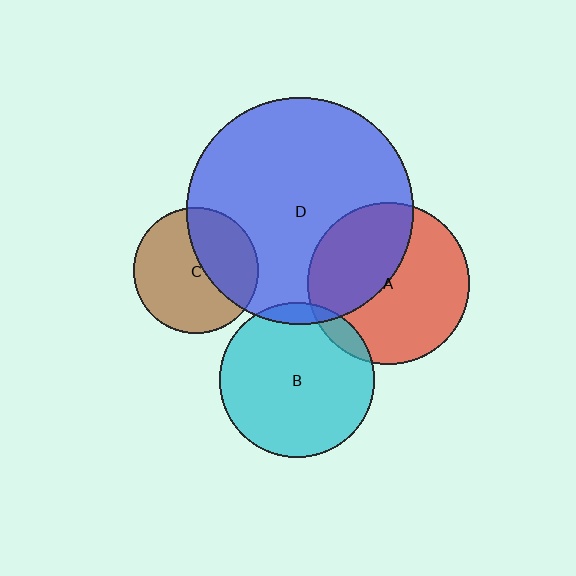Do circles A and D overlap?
Yes.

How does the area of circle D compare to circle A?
Approximately 2.0 times.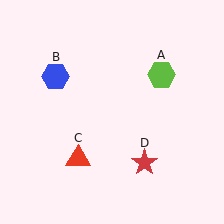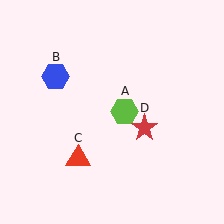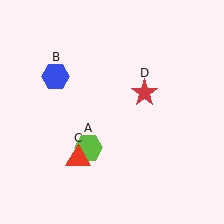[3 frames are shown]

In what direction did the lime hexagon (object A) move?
The lime hexagon (object A) moved down and to the left.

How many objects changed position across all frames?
2 objects changed position: lime hexagon (object A), red star (object D).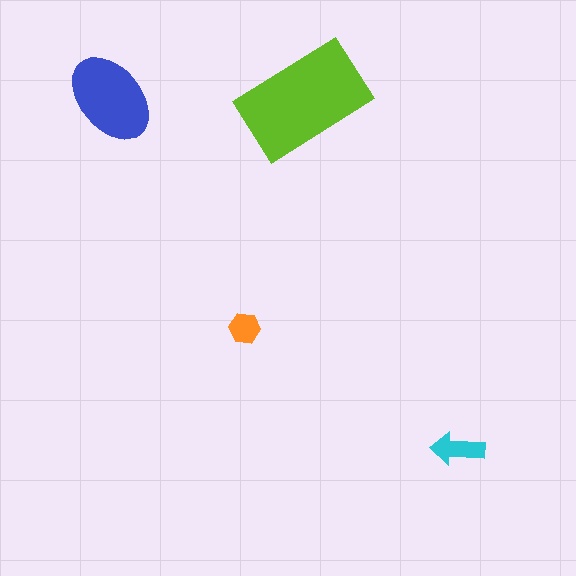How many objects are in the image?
There are 4 objects in the image.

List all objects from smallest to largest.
The orange hexagon, the cyan arrow, the blue ellipse, the lime rectangle.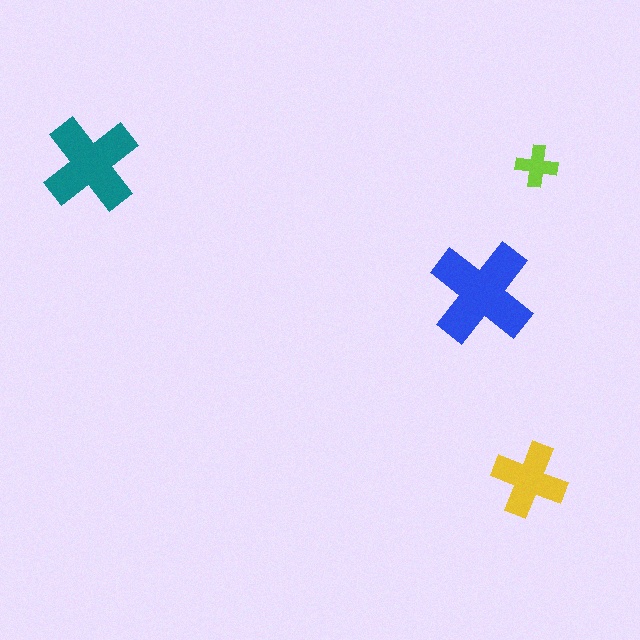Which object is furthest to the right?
The lime cross is rightmost.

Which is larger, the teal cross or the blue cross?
The blue one.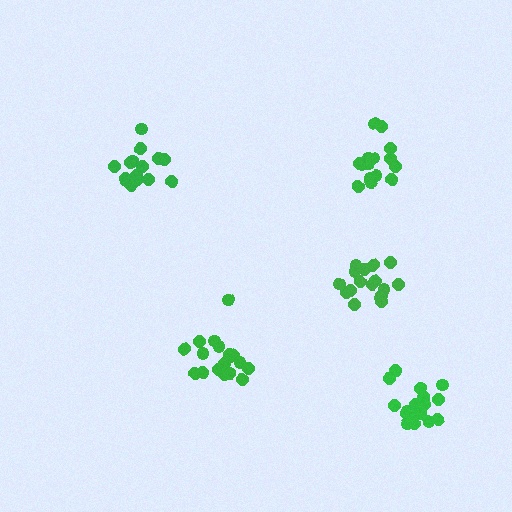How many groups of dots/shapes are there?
There are 5 groups.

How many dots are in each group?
Group 1: 15 dots, Group 2: 18 dots, Group 3: 17 dots, Group 4: 18 dots, Group 5: 16 dots (84 total).